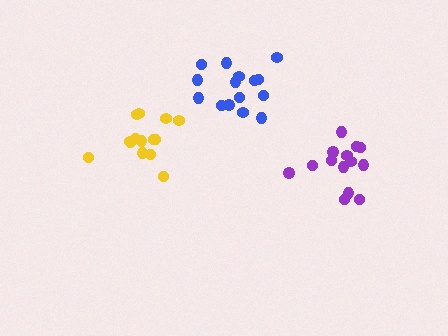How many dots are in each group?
Group 1: 14 dots, Group 2: 14 dots, Group 3: 15 dots (43 total).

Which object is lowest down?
The purple cluster is bottommost.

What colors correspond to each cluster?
The clusters are colored: purple, yellow, blue.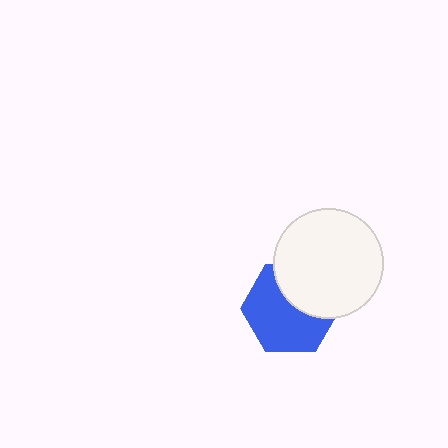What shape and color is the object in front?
The object in front is a white circle.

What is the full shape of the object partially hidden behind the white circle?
The partially hidden object is a blue hexagon.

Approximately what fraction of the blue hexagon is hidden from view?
Roughly 38% of the blue hexagon is hidden behind the white circle.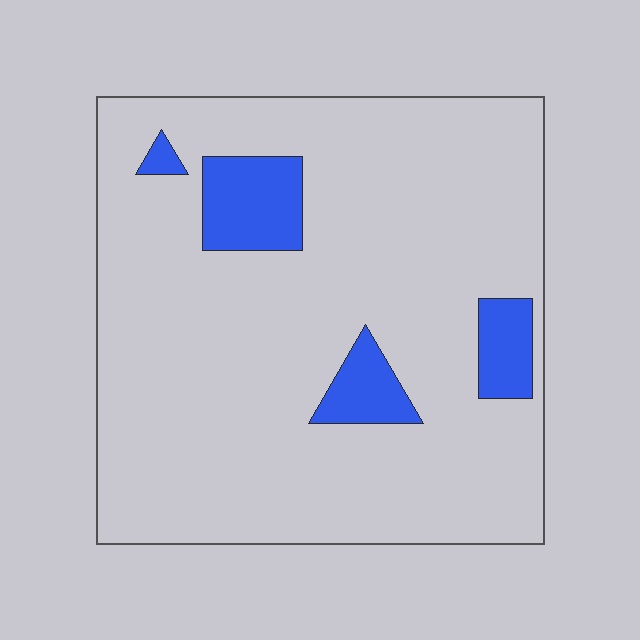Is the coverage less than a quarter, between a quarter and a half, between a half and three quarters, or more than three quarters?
Less than a quarter.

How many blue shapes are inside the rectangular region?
4.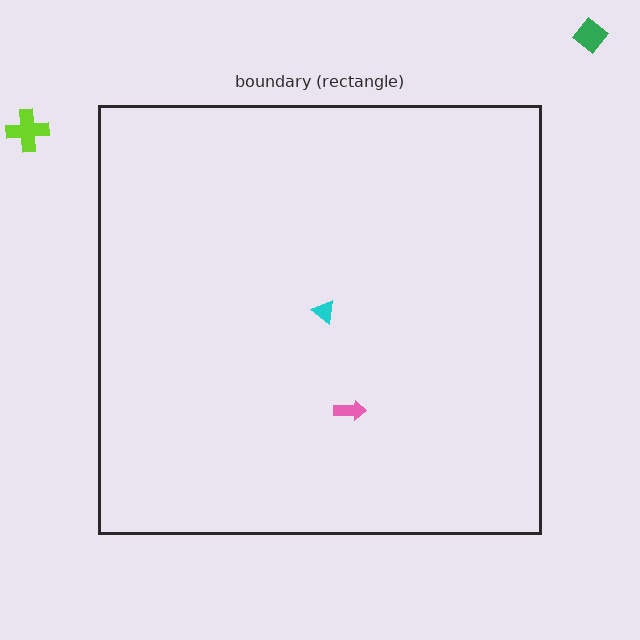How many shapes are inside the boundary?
2 inside, 2 outside.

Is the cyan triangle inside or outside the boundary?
Inside.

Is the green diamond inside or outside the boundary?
Outside.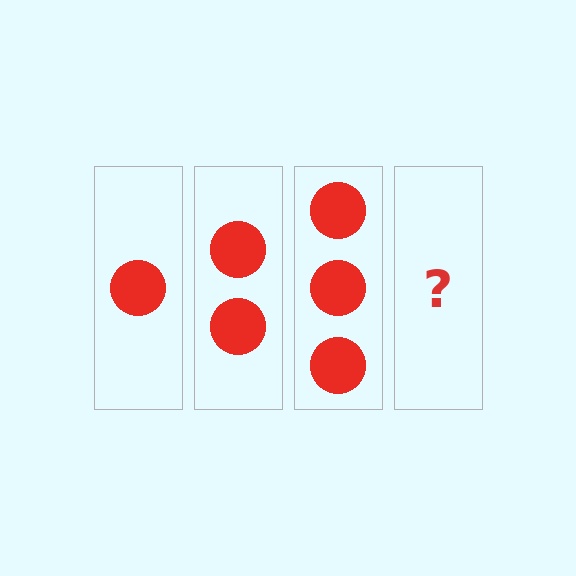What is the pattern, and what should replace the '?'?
The pattern is that each step adds one more circle. The '?' should be 4 circles.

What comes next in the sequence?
The next element should be 4 circles.